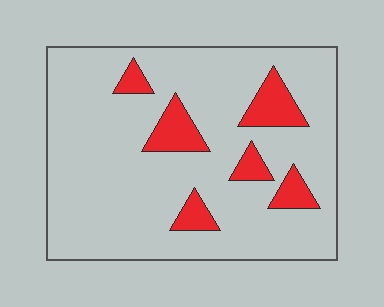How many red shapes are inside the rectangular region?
6.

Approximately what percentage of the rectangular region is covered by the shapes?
Approximately 15%.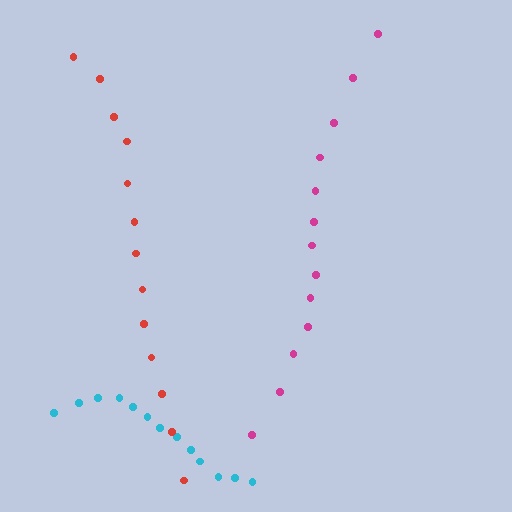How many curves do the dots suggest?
There are 3 distinct paths.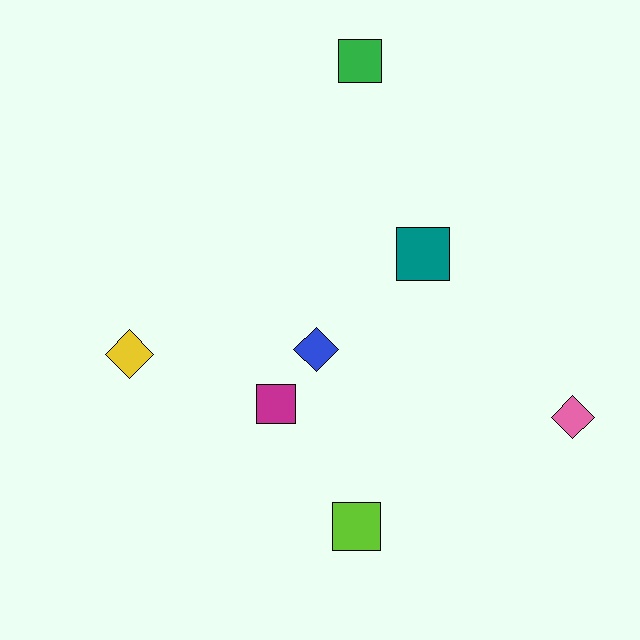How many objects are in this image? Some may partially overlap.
There are 7 objects.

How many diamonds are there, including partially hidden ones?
There are 3 diamonds.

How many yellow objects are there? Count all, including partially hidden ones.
There is 1 yellow object.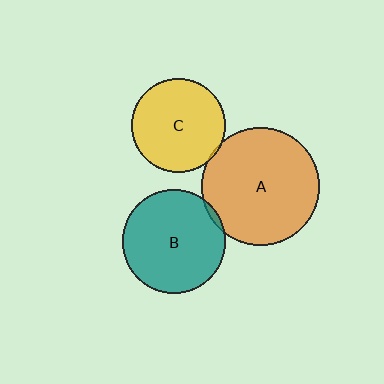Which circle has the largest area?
Circle A (orange).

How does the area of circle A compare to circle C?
Approximately 1.6 times.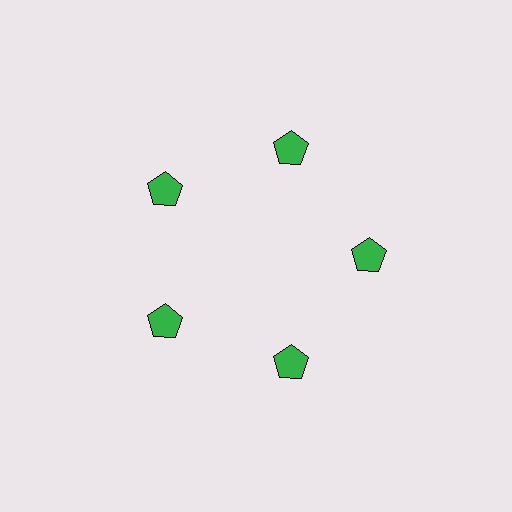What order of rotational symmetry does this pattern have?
This pattern has 5-fold rotational symmetry.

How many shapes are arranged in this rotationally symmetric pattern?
There are 5 shapes, arranged in 5 groups of 1.